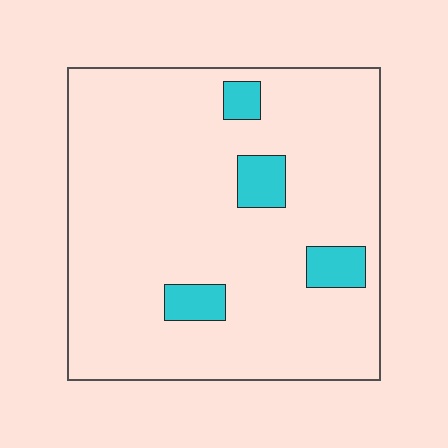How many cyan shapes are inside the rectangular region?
4.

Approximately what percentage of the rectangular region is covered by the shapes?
Approximately 10%.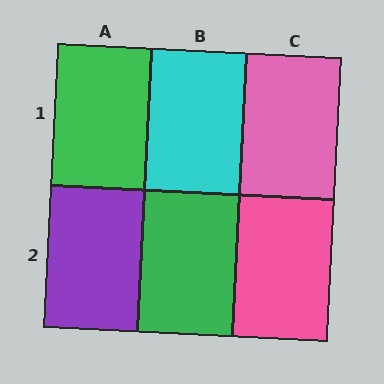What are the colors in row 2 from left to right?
Purple, green, pink.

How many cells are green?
2 cells are green.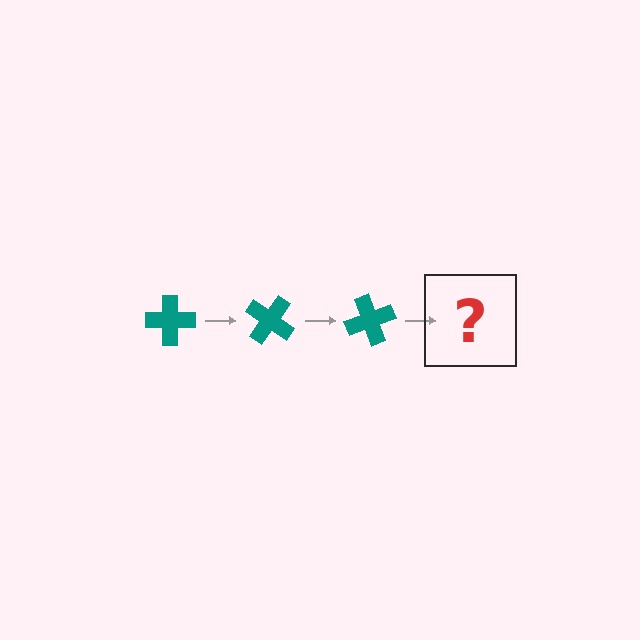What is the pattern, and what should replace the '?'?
The pattern is that the cross rotates 35 degrees each step. The '?' should be a teal cross rotated 105 degrees.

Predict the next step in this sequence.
The next step is a teal cross rotated 105 degrees.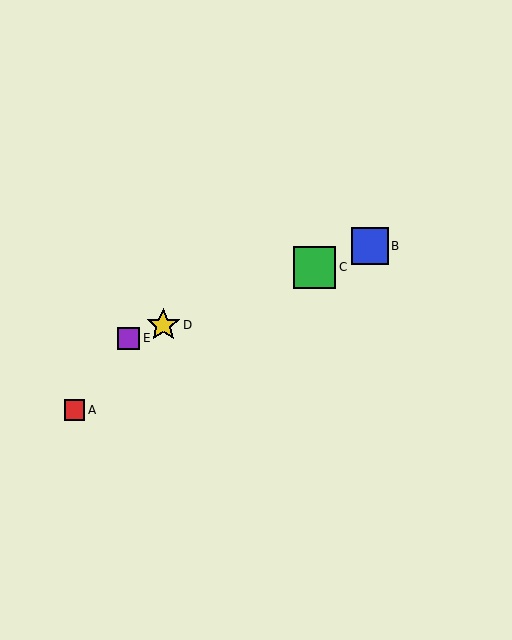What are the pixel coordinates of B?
Object B is at (370, 246).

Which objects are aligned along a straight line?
Objects B, C, D, E are aligned along a straight line.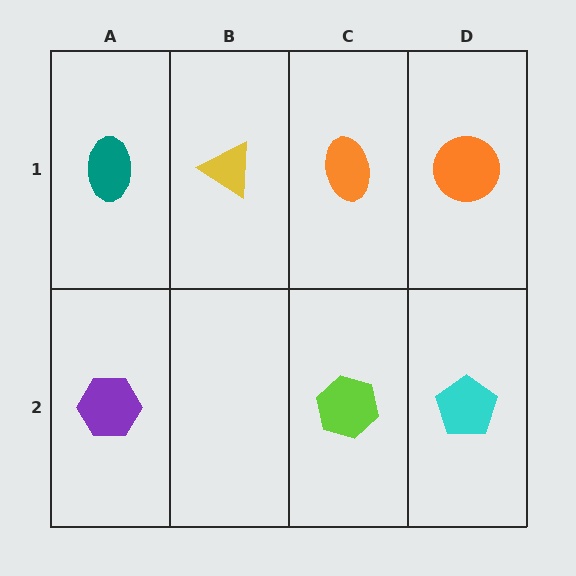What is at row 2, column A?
A purple hexagon.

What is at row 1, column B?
A yellow triangle.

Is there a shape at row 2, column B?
No, that cell is empty.